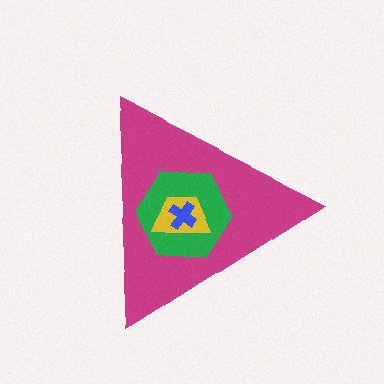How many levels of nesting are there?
4.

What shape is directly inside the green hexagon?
The yellow trapezoid.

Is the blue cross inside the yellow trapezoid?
Yes.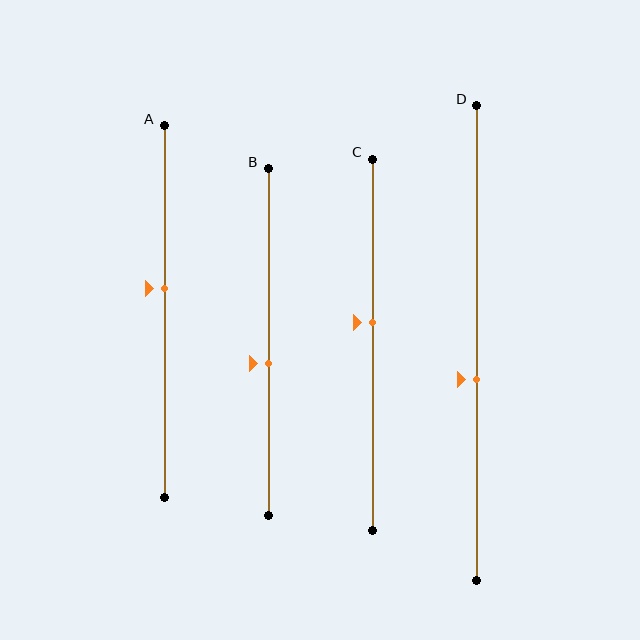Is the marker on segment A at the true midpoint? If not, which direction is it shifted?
No, the marker on segment A is shifted upward by about 6% of the segment length.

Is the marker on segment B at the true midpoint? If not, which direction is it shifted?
No, the marker on segment B is shifted downward by about 6% of the segment length.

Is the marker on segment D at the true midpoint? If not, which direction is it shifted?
No, the marker on segment D is shifted downward by about 8% of the segment length.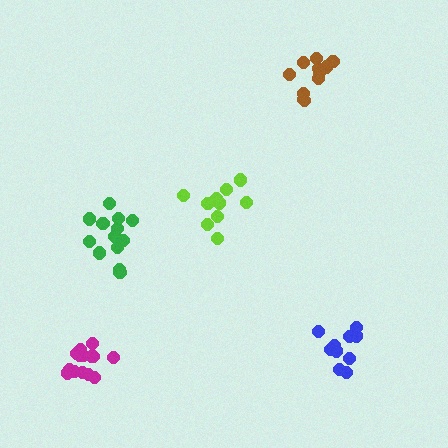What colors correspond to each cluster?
The clusters are colored: green, blue, lime, magenta, brown.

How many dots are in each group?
Group 1: 13 dots, Group 2: 11 dots, Group 3: 10 dots, Group 4: 14 dots, Group 5: 12 dots (60 total).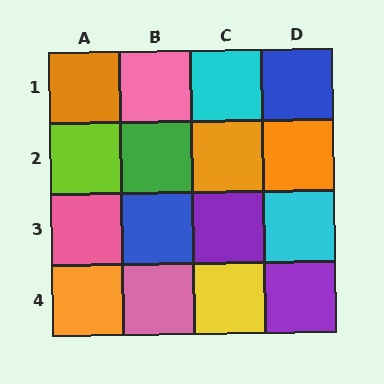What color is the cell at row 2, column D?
Orange.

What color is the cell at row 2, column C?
Orange.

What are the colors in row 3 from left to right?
Pink, blue, purple, cyan.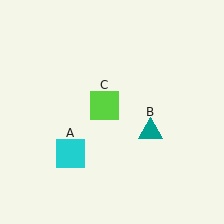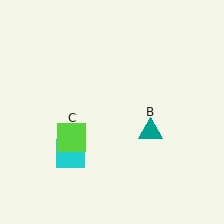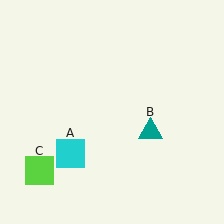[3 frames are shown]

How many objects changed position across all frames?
1 object changed position: lime square (object C).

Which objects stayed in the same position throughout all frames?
Cyan square (object A) and teal triangle (object B) remained stationary.